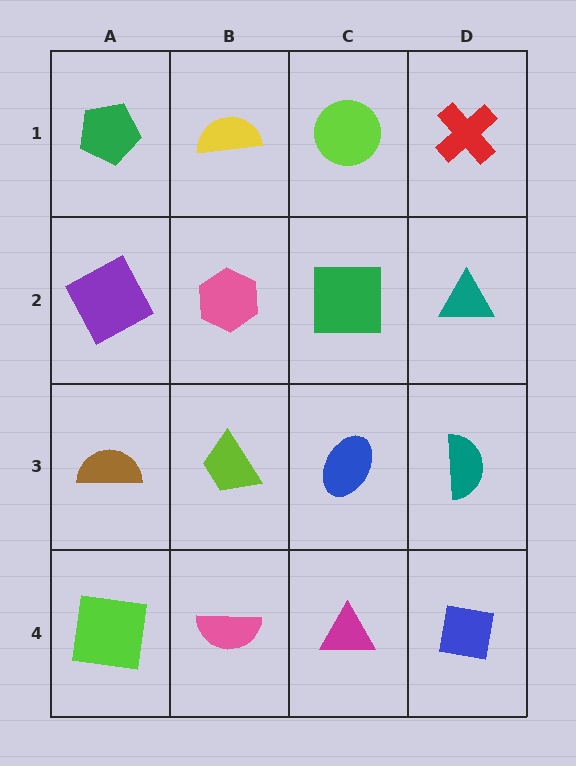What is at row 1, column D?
A red cross.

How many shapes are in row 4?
4 shapes.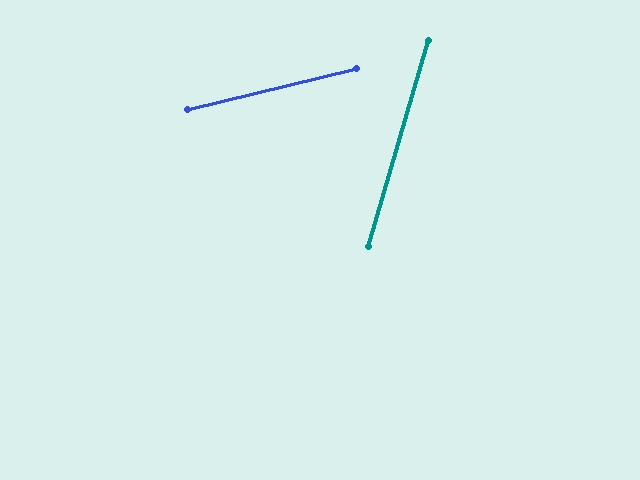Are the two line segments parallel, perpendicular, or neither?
Neither parallel nor perpendicular — they differ by about 60°.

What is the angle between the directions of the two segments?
Approximately 60 degrees.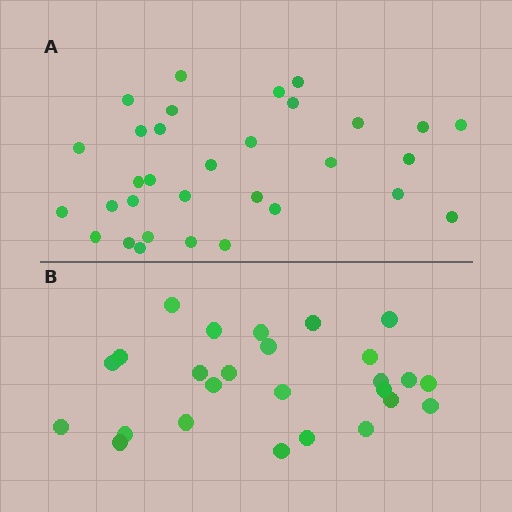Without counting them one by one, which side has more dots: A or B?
Region A (the top region) has more dots.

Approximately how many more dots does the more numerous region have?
Region A has about 6 more dots than region B.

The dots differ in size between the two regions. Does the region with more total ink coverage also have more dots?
No. Region B has more total ink coverage because its dots are larger, but region A actually contains more individual dots. Total area can be misleading — the number of items is what matters here.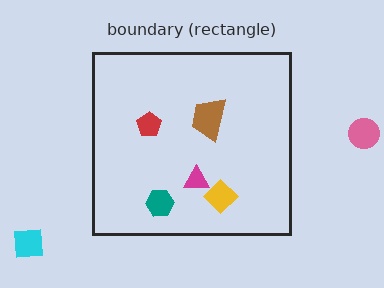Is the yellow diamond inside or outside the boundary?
Inside.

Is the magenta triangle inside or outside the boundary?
Inside.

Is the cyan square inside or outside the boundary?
Outside.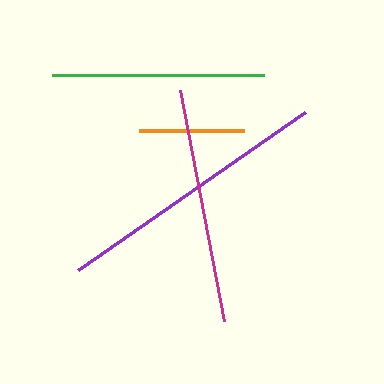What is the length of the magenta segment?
The magenta segment is approximately 235 pixels long.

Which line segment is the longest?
The purple line is the longest at approximately 277 pixels.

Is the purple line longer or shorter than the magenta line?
The purple line is longer than the magenta line.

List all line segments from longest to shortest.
From longest to shortest: purple, magenta, green, orange.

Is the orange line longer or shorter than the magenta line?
The magenta line is longer than the orange line.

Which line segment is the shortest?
The orange line is the shortest at approximately 104 pixels.